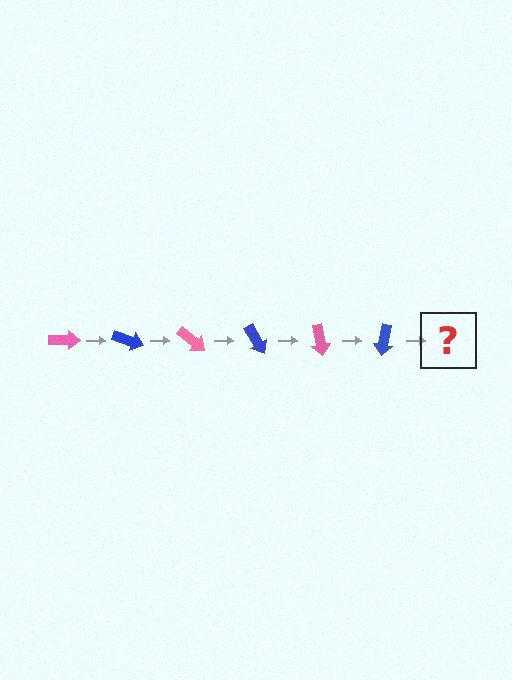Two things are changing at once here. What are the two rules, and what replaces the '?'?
The two rules are that it rotates 20 degrees each step and the color cycles through pink and blue. The '?' should be a pink arrow, rotated 120 degrees from the start.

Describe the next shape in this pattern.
It should be a pink arrow, rotated 120 degrees from the start.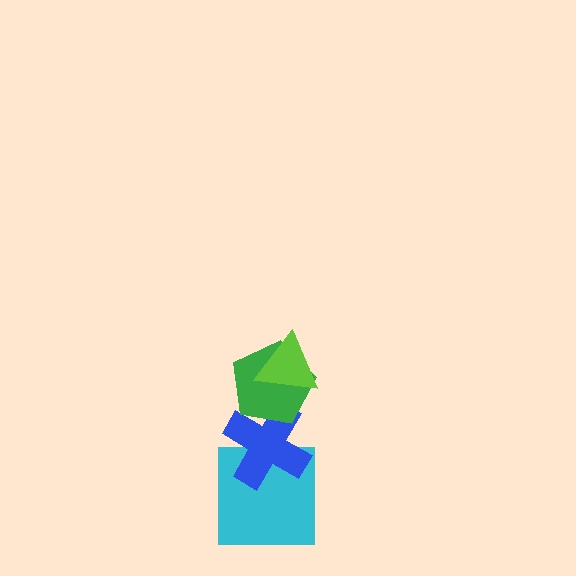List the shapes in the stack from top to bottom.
From top to bottom: the lime triangle, the green pentagon, the blue cross, the cyan square.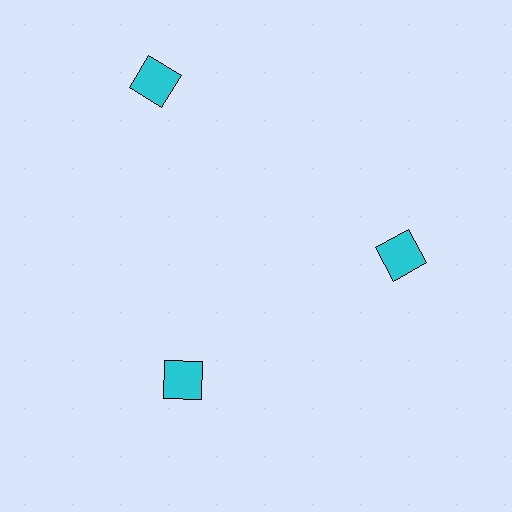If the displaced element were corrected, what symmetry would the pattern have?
It would have 3-fold rotational symmetry — the pattern would map onto itself every 120 degrees.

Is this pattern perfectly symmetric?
No. The 3 cyan squares are arranged in a ring, but one element near the 11 o'clock position is pushed outward from the center, breaking the 3-fold rotational symmetry.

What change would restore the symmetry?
The symmetry would be restored by moving it inward, back onto the ring so that all 3 squares sit at equal angles and equal distance from the center.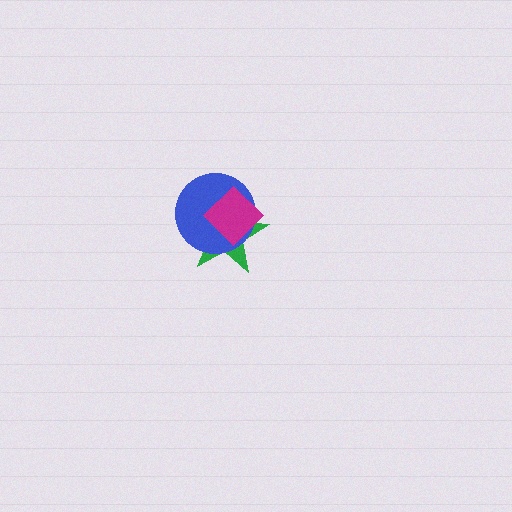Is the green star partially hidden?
Yes, it is partially covered by another shape.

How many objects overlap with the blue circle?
2 objects overlap with the blue circle.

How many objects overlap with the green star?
2 objects overlap with the green star.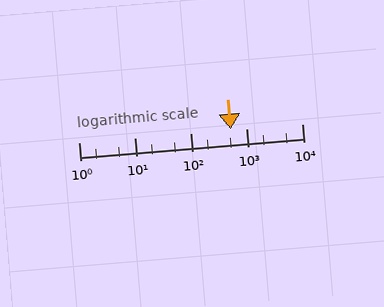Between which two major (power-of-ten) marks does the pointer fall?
The pointer is between 100 and 1000.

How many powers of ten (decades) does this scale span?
The scale spans 4 decades, from 1 to 10000.